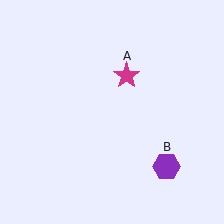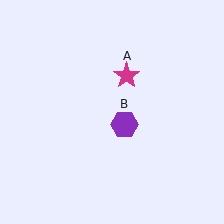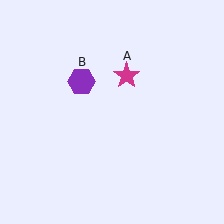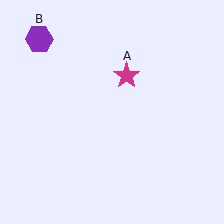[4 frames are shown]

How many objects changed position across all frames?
1 object changed position: purple hexagon (object B).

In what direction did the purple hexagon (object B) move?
The purple hexagon (object B) moved up and to the left.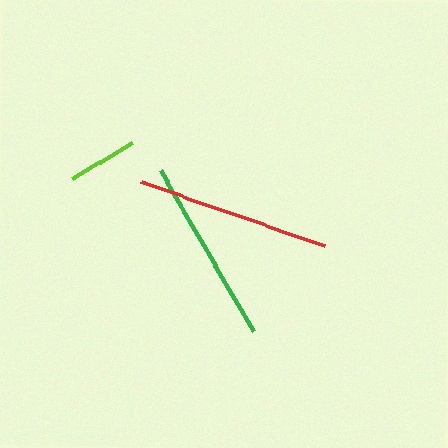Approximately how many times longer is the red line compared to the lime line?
The red line is approximately 2.7 times the length of the lime line.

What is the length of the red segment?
The red segment is approximately 194 pixels long.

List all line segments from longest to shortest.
From longest to shortest: red, green, lime.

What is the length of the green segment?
The green segment is approximately 187 pixels long.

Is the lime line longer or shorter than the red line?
The red line is longer than the lime line.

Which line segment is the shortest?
The lime line is the shortest at approximately 71 pixels.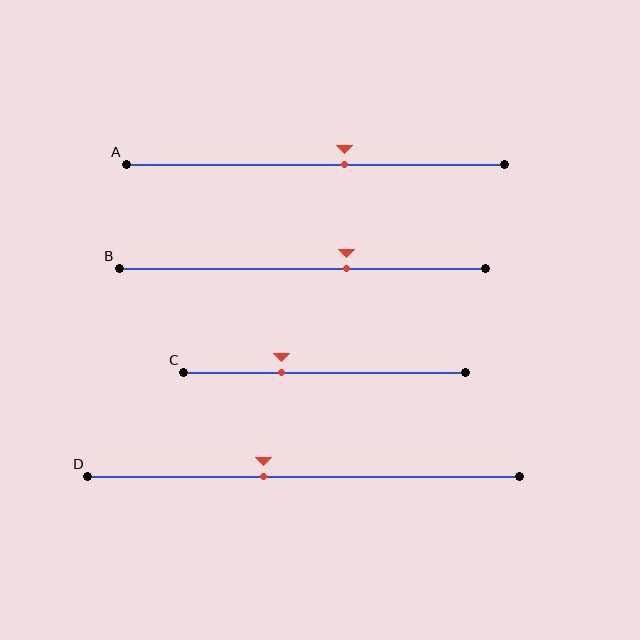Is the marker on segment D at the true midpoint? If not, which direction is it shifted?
No, the marker on segment D is shifted to the left by about 9% of the segment length.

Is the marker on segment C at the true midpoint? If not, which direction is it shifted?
No, the marker on segment C is shifted to the left by about 15% of the segment length.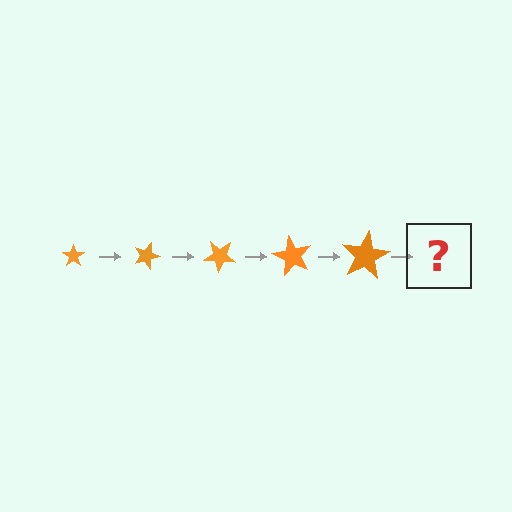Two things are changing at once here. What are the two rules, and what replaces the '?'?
The two rules are that the star grows larger each step and it rotates 20 degrees each step. The '?' should be a star, larger than the previous one and rotated 100 degrees from the start.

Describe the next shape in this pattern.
It should be a star, larger than the previous one and rotated 100 degrees from the start.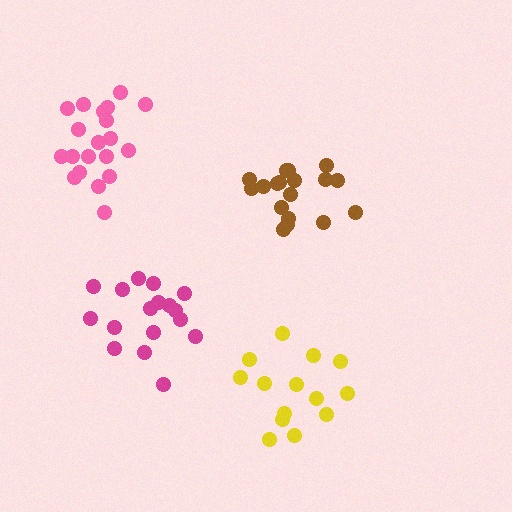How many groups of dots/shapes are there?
There are 4 groups.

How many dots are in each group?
Group 1: 17 dots, Group 2: 18 dots, Group 3: 14 dots, Group 4: 20 dots (69 total).